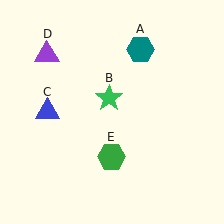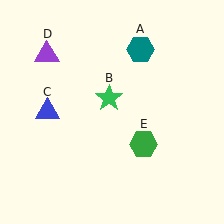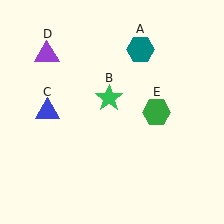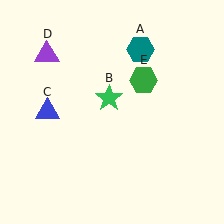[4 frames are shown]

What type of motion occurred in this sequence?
The green hexagon (object E) rotated counterclockwise around the center of the scene.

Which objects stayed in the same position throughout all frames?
Teal hexagon (object A) and green star (object B) and blue triangle (object C) and purple triangle (object D) remained stationary.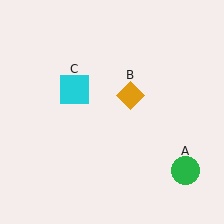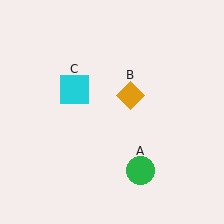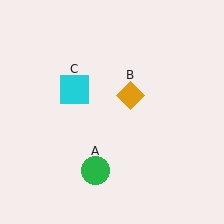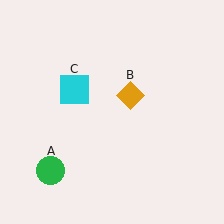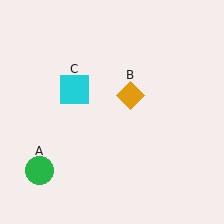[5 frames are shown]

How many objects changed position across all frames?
1 object changed position: green circle (object A).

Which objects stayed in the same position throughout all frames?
Orange diamond (object B) and cyan square (object C) remained stationary.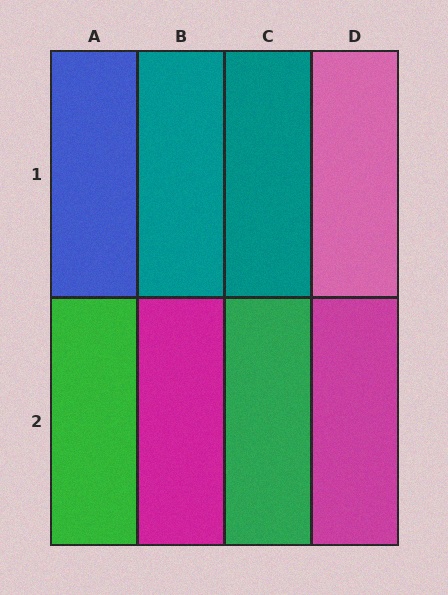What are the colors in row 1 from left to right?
Blue, teal, teal, pink.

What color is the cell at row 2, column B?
Magenta.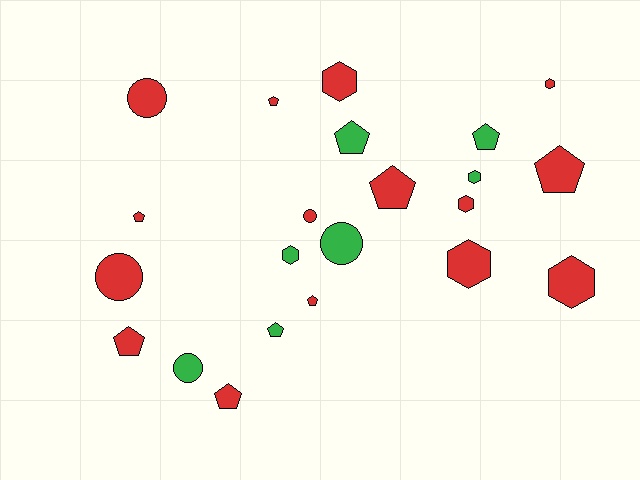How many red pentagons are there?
There are 7 red pentagons.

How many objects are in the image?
There are 22 objects.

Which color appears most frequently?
Red, with 15 objects.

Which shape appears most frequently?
Pentagon, with 10 objects.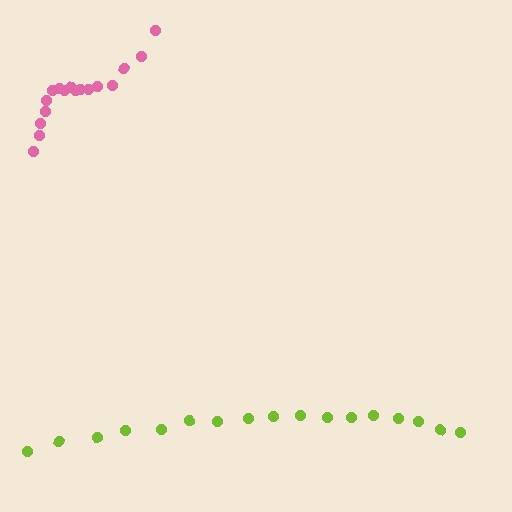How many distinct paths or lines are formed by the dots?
There are 2 distinct paths.